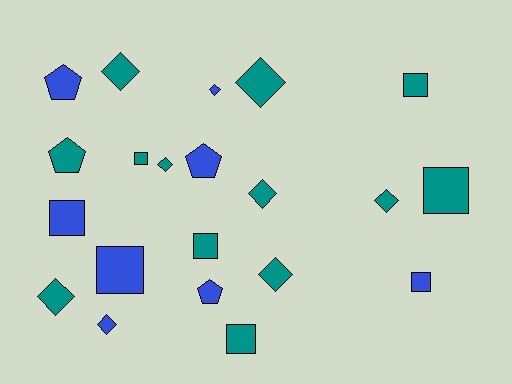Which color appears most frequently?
Teal, with 13 objects.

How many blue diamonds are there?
There are 2 blue diamonds.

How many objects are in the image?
There are 21 objects.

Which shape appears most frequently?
Diamond, with 9 objects.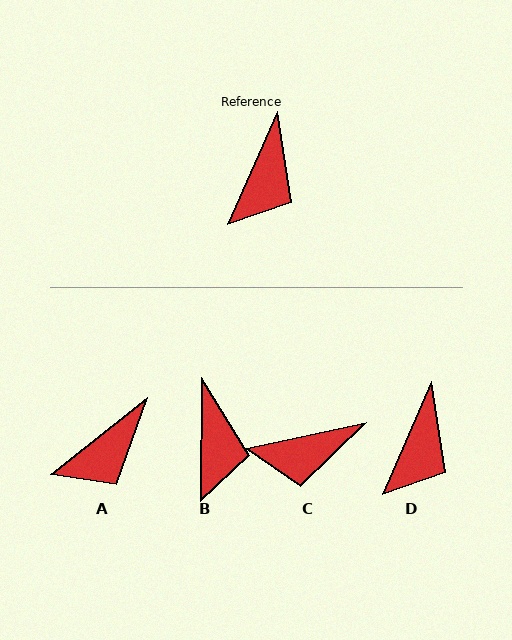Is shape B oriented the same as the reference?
No, it is off by about 23 degrees.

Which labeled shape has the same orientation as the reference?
D.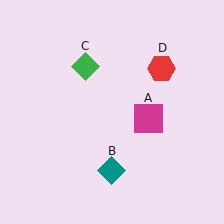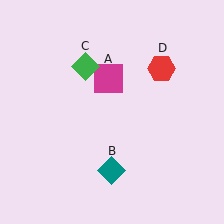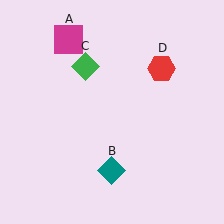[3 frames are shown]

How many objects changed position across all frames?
1 object changed position: magenta square (object A).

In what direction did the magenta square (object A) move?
The magenta square (object A) moved up and to the left.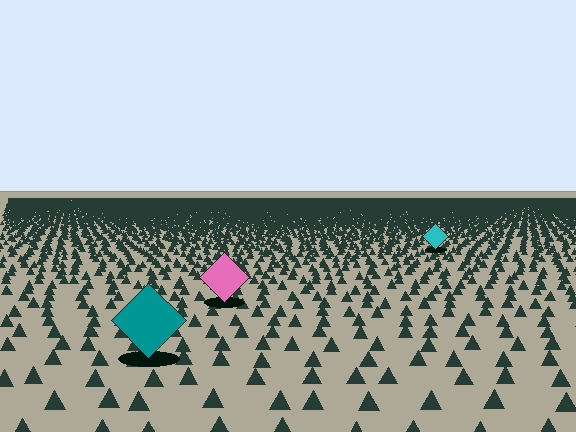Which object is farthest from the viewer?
The cyan diamond is farthest from the viewer. It appears smaller and the ground texture around it is denser.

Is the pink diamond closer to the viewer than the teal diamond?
No. The teal diamond is closer — you can tell from the texture gradient: the ground texture is coarser near it.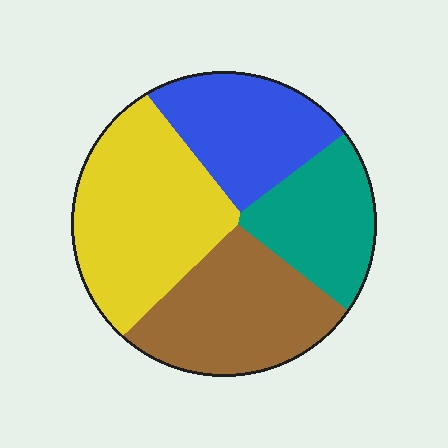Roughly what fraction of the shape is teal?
Teal takes up between a sixth and a third of the shape.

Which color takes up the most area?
Yellow, at roughly 35%.